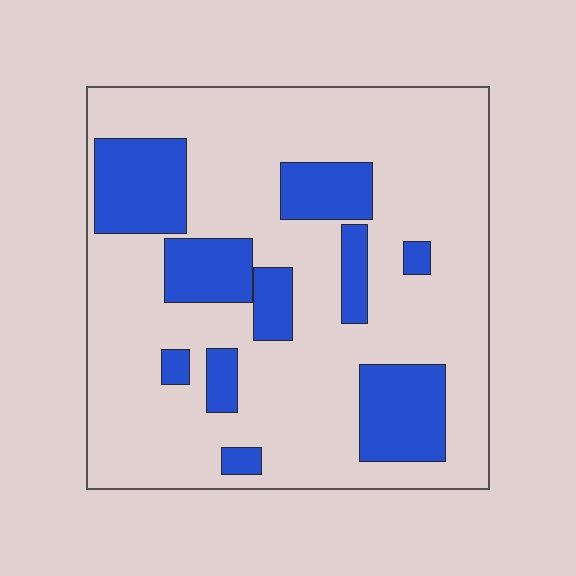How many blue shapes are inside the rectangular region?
10.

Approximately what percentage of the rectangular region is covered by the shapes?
Approximately 25%.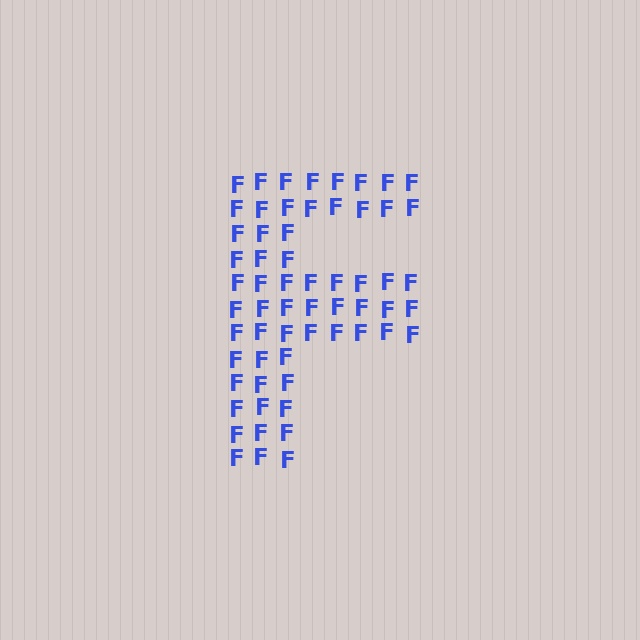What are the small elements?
The small elements are letter F's.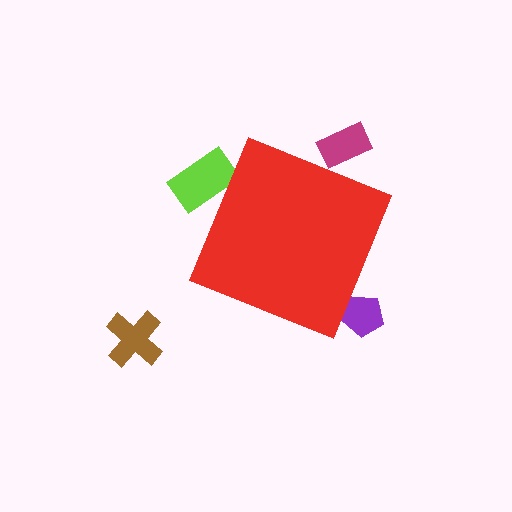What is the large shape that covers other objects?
A red diamond.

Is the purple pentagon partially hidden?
Yes, the purple pentagon is partially hidden behind the red diamond.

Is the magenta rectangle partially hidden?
Yes, the magenta rectangle is partially hidden behind the red diamond.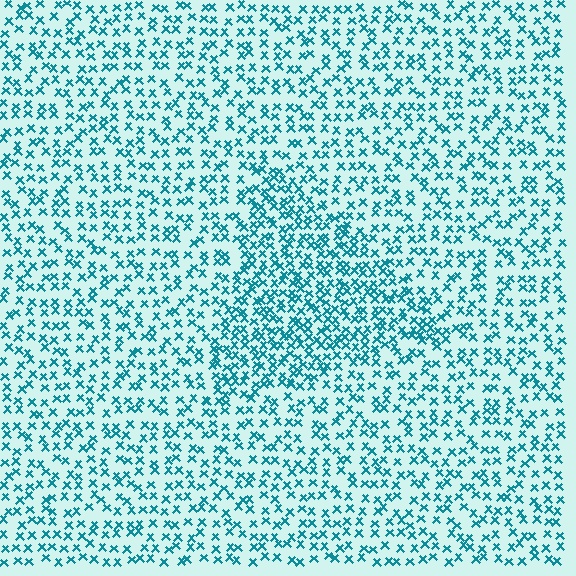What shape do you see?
I see a triangle.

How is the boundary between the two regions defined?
The boundary is defined by a change in element density (approximately 1.8x ratio). All elements are the same color, size, and shape.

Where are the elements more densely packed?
The elements are more densely packed inside the triangle boundary.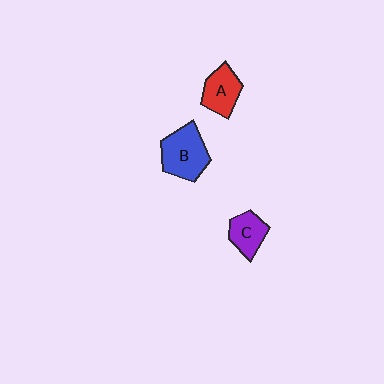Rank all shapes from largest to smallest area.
From largest to smallest: B (blue), A (red), C (purple).